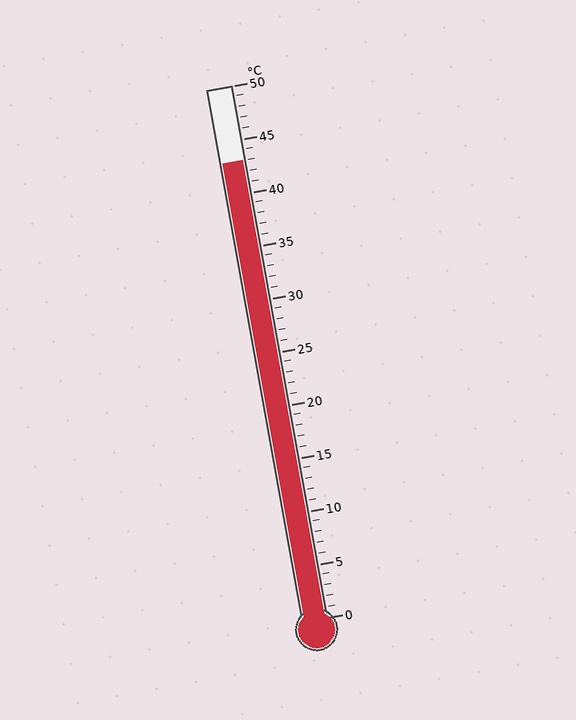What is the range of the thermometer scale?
The thermometer scale ranges from 0°C to 50°C.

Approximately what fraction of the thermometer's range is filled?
The thermometer is filled to approximately 85% of its range.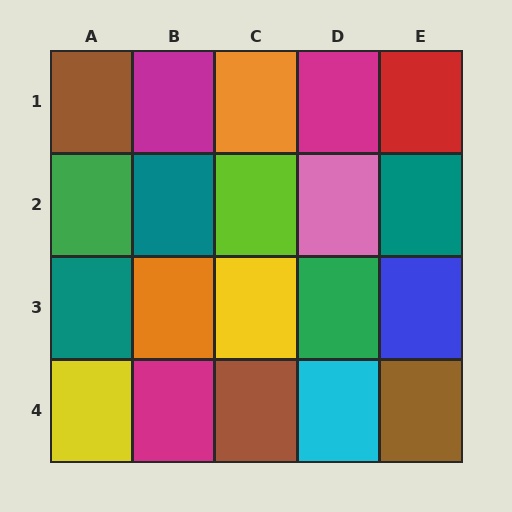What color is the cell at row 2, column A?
Green.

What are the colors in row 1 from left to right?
Brown, magenta, orange, magenta, red.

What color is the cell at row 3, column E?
Blue.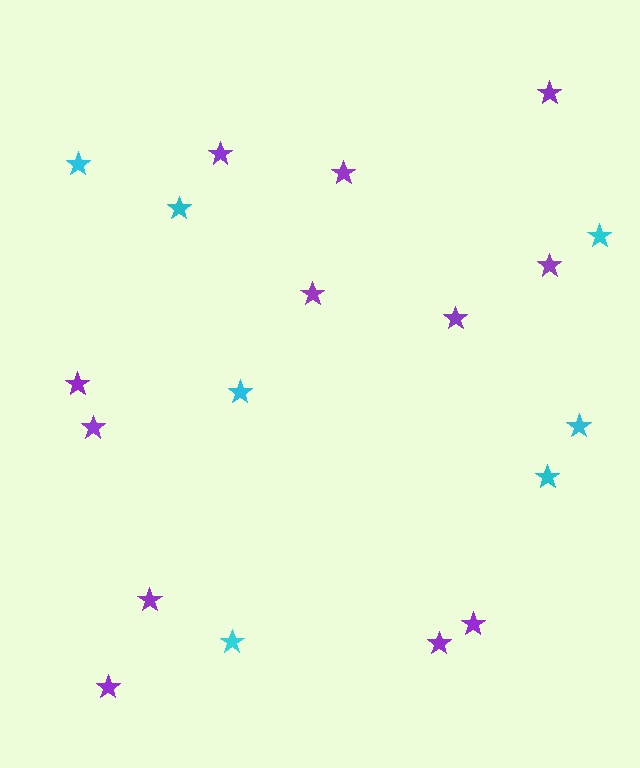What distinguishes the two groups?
There are 2 groups: one group of purple stars (12) and one group of cyan stars (7).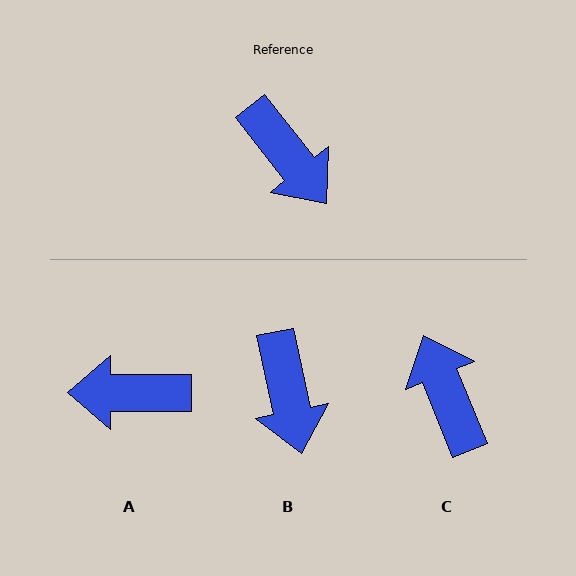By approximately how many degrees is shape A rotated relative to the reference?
Approximately 128 degrees clockwise.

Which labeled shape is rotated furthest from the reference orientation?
C, about 164 degrees away.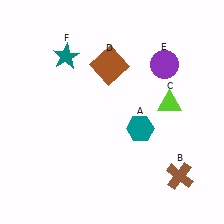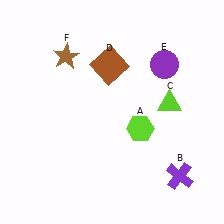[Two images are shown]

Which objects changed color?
A changed from teal to lime. B changed from brown to purple. F changed from teal to brown.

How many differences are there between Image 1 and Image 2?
There are 3 differences between the two images.